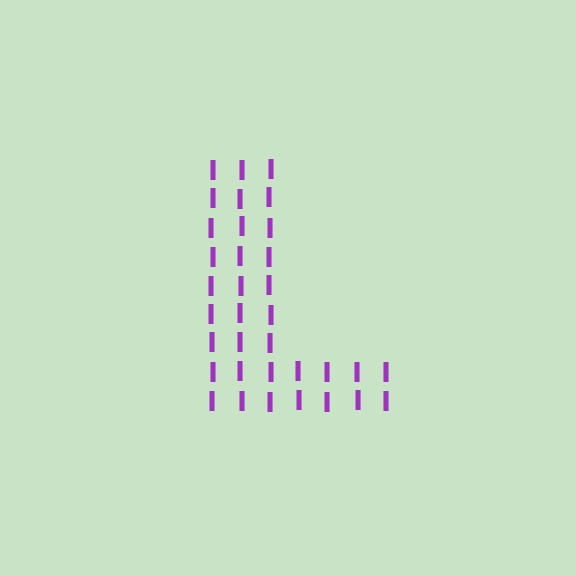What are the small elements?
The small elements are letter I's.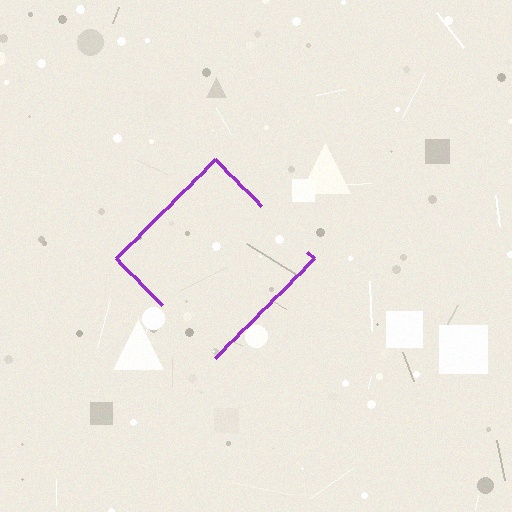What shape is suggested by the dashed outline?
The dashed outline suggests a diamond.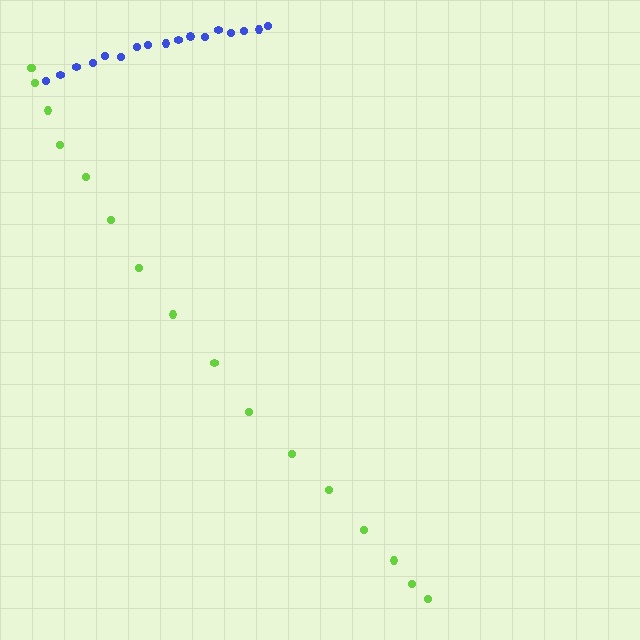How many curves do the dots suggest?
There are 2 distinct paths.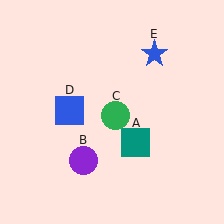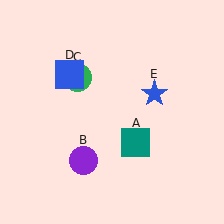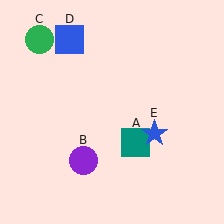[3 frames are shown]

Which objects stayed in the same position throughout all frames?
Teal square (object A) and purple circle (object B) remained stationary.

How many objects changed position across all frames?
3 objects changed position: green circle (object C), blue square (object D), blue star (object E).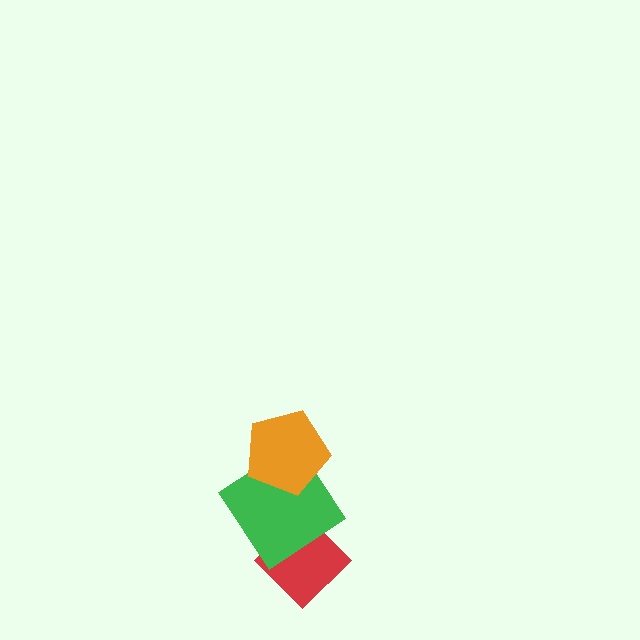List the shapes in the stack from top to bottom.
From top to bottom: the orange pentagon, the green diamond, the red diamond.